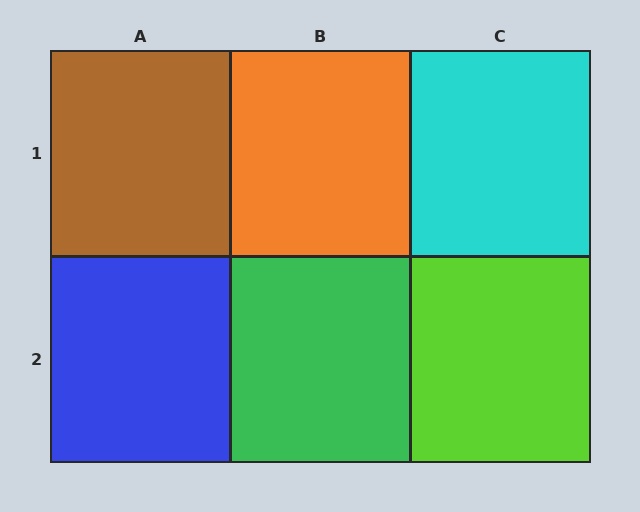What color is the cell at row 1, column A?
Brown.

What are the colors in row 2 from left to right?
Blue, green, lime.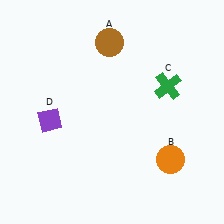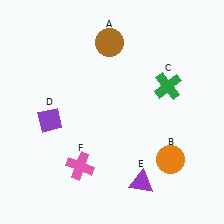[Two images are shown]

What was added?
A purple triangle (E), a pink cross (F) were added in Image 2.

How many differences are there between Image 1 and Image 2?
There are 2 differences between the two images.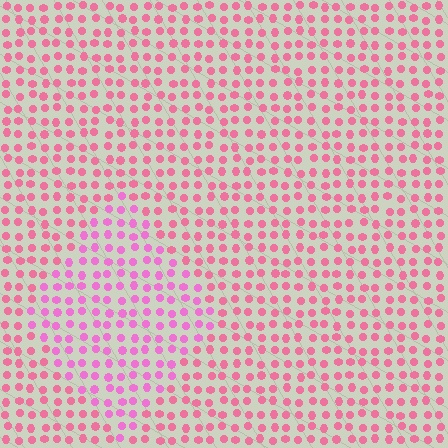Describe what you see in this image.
The image is filled with small pink elements in a uniform arrangement. A diamond-shaped region is visible where the elements are tinted to a slightly different hue, forming a subtle color boundary.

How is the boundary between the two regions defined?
The boundary is defined purely by a slight shift in hue (about 27 degrees). Spacing, size, and orientation are identical on both sides.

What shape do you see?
I see a diamond.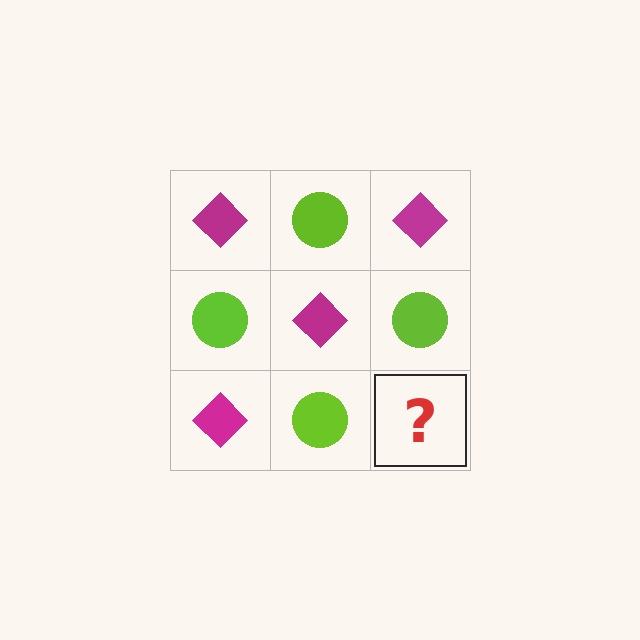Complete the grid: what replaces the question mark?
The question mark should be replaced with a magenta diamond.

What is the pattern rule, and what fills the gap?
The rule is that it alternates magenta diamond and lime circle in a checkerboard pattern. The gap should be filled with a magenta diamond.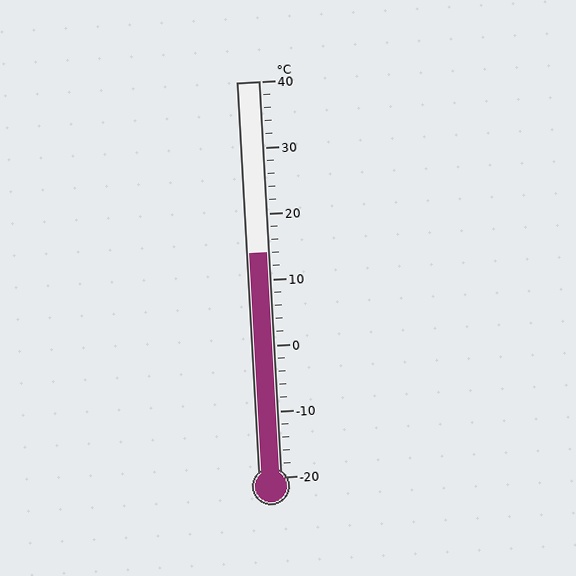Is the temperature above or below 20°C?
The temperature is below 20°C.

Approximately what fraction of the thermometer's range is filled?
The thermometer is filled to approximately 55% of its range.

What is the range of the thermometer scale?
The thermometer scale ranges from -20°C to 40°C.